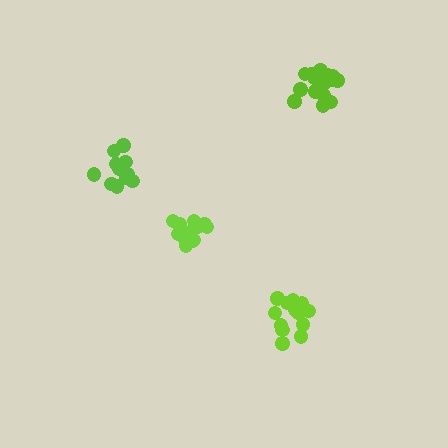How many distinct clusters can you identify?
There are 4 distinct clusters.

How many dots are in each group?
Group 1: 16 dots, Group 2: 13 dots, Group 3: 13 dots, Group 4: 11 dots (53 total).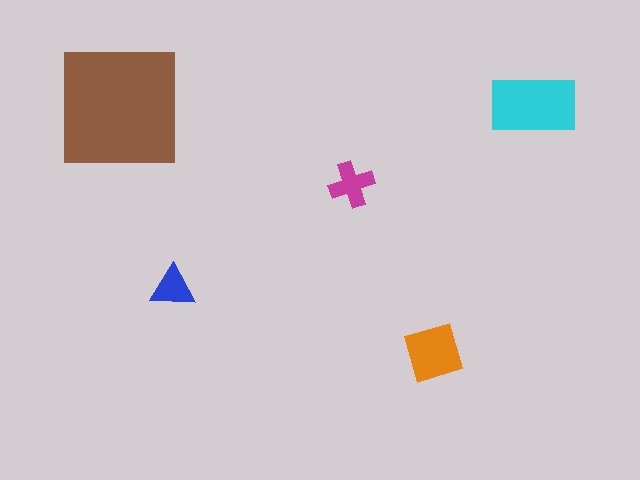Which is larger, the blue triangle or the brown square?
The brown square.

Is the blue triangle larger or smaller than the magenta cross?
Smaller.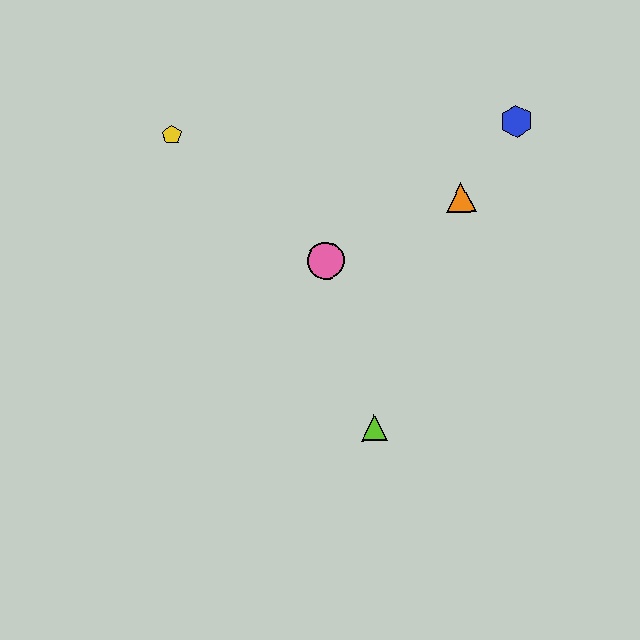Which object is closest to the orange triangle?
The blue hexagon is closest to the orange triangle.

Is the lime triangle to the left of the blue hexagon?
Yes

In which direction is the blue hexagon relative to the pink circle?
The blue hexagon is to the right of the pink circle.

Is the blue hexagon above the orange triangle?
Yes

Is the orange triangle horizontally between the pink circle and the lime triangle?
No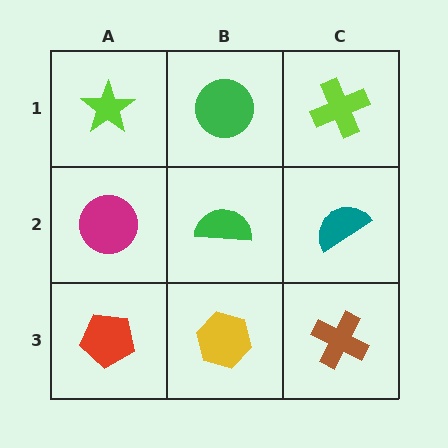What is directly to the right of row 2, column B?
A teal semicircle.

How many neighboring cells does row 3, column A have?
2.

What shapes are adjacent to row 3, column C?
A teal semicircle (row 2, column C), a yellow hexagon (row 3, column B).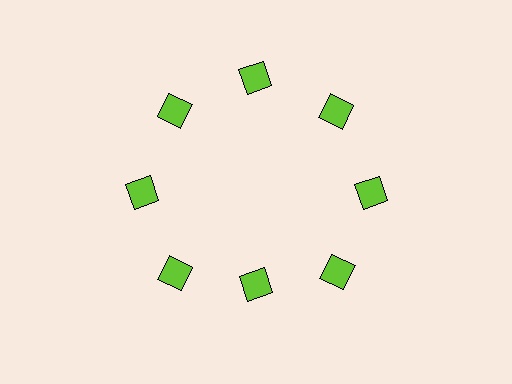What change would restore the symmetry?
The symmetry would be restored by moving it outward, back onto the ring so that all 8 squares sit at equal angles and equal distance from the center.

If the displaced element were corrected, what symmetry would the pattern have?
It would have 8-fold rotational symmetry — the pattern would map onto itself every 45 degrees.